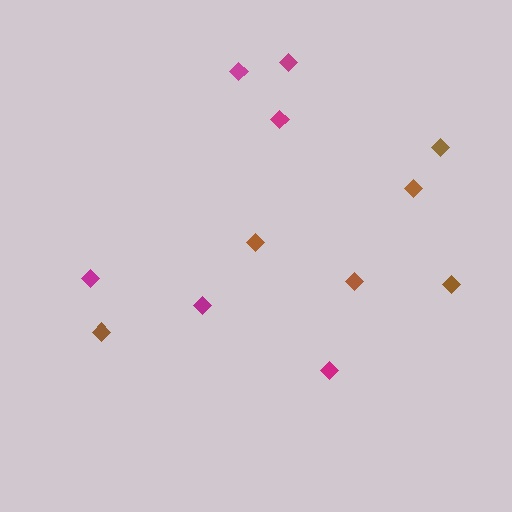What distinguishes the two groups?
There are 2 groups: one group of brown diamonds (6) and one group of magenta diamonds (6).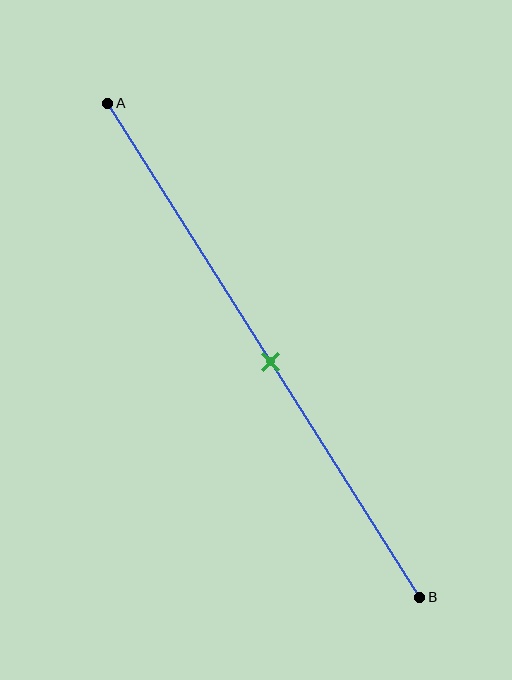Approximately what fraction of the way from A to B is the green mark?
The green mark is approximately 50% of the way from A to B.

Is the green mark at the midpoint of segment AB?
Yes, the mark is approximately at the midpoint.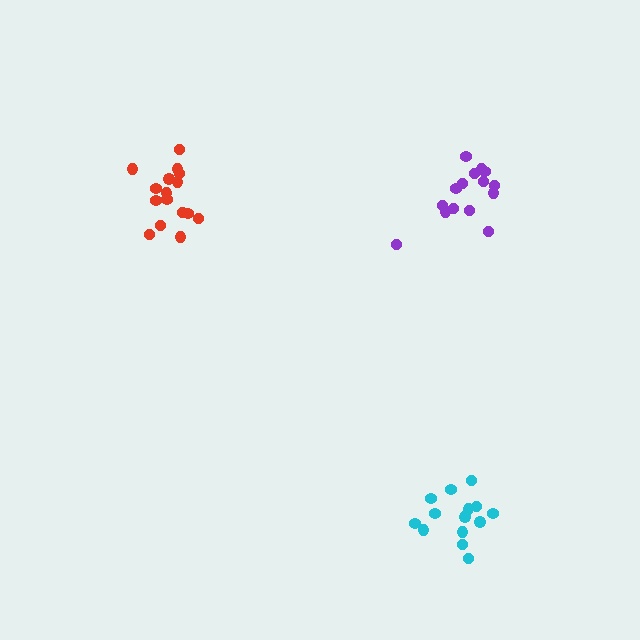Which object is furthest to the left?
The red cluster is leftmost.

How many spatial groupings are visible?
There are 3 spatial groupings.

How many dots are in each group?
Group 1: 15 dots, Group 2: 16 dots, Group 3: 15 dots (46 total).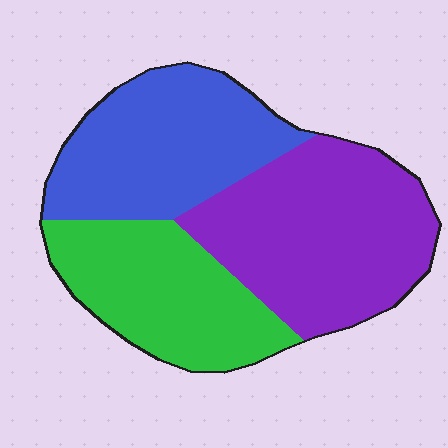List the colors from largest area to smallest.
From largest to smallest: purple, blue, green.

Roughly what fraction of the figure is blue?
Blue covers 32% of the figure.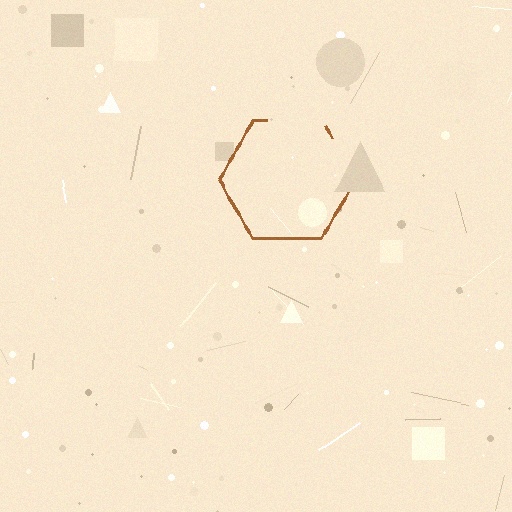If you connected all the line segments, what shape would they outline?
They would outline a hexagon.